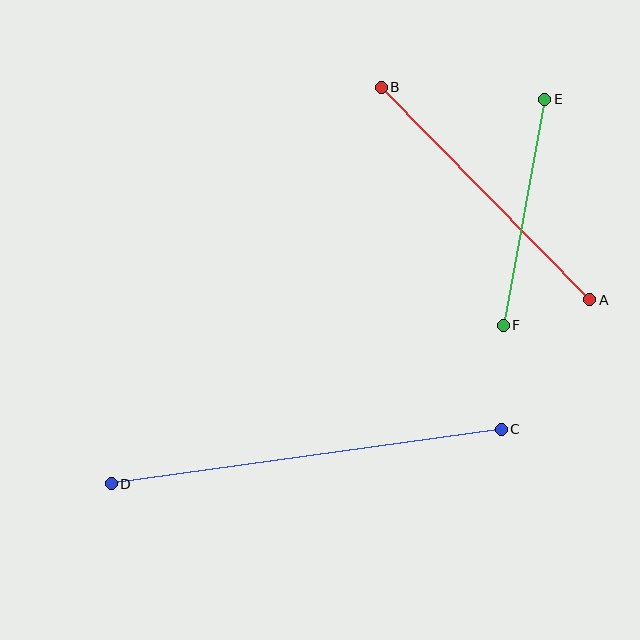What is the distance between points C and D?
The distance is approximately 394 pixels.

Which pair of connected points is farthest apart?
Points C and D are farthest apart.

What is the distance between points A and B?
The distance is approximately 298 pixels.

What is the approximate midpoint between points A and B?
The midpoint is at approximately (486, 193) pixels.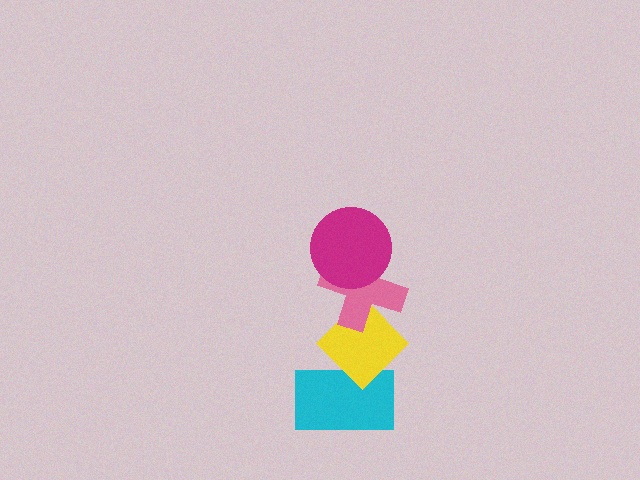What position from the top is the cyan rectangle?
The cyan rectangle is 4th from the top.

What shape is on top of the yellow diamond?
The pink cross is on top of the yellow diamond.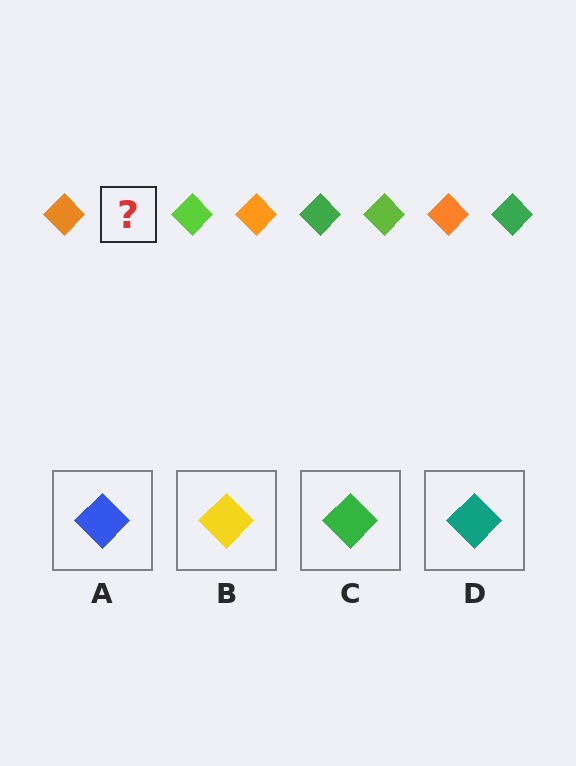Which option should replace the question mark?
Option C.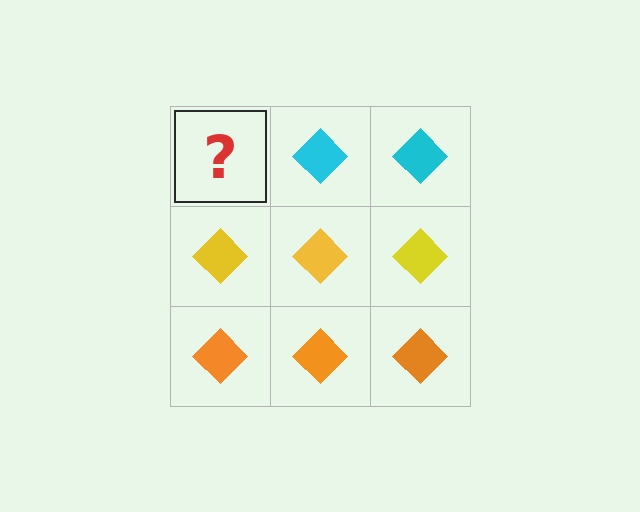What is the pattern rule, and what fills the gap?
The rule is that each row has a consistent color. The gap should be filled with a cyan diamond.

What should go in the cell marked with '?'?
The missing cell should contain a cyan diamond.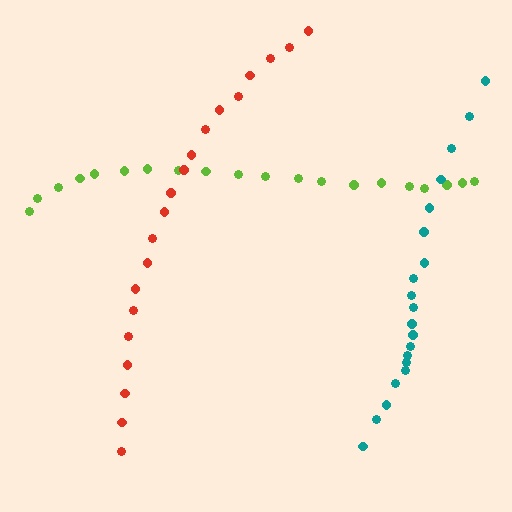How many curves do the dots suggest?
There are 3 distinct paths.